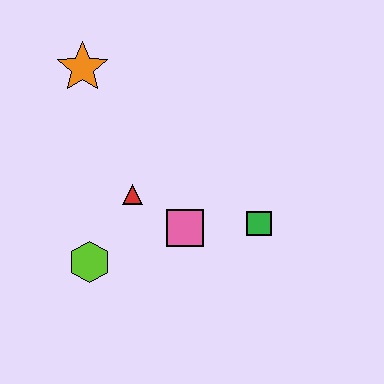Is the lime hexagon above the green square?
No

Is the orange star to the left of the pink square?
Yes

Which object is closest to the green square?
The pink square is closest to the green square.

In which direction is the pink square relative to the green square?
The pink square is to the left of the green square.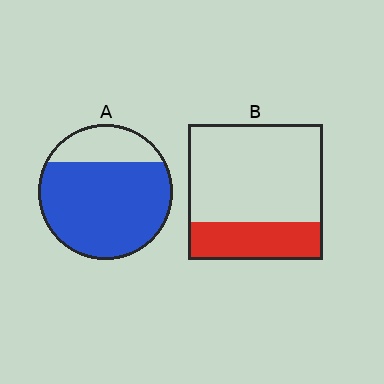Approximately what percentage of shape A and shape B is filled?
A is approximately 75% and B is approximately 30%.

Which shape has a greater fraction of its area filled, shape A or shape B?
Shape A.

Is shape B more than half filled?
No.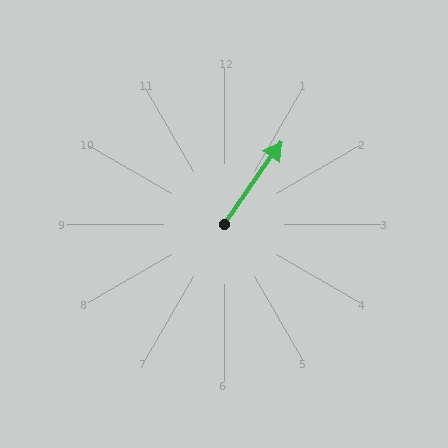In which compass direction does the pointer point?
Northeast.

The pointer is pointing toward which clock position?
Roughly 1 o'clock.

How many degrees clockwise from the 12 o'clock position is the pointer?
Approximately 35 degrees.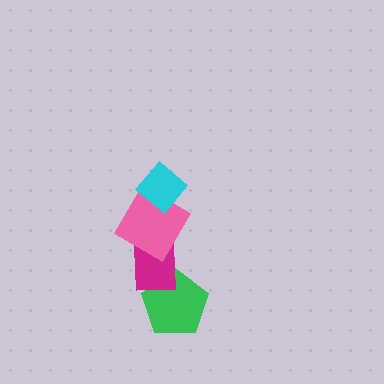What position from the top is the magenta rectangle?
The magenta rectangle is 3rd from the top.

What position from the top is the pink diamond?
The pink diamond is 2nd from the top.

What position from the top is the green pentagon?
The green pentagon is 4th from the top.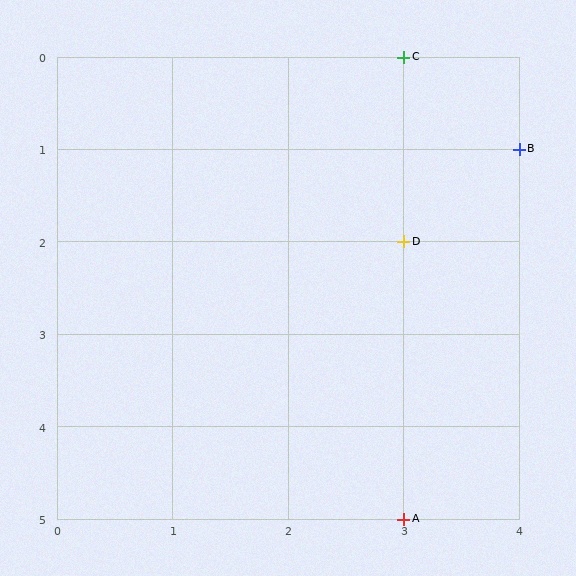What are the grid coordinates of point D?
Point D is at grid coordinates (3, 2).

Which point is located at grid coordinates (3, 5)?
Point A is at (3, 5).